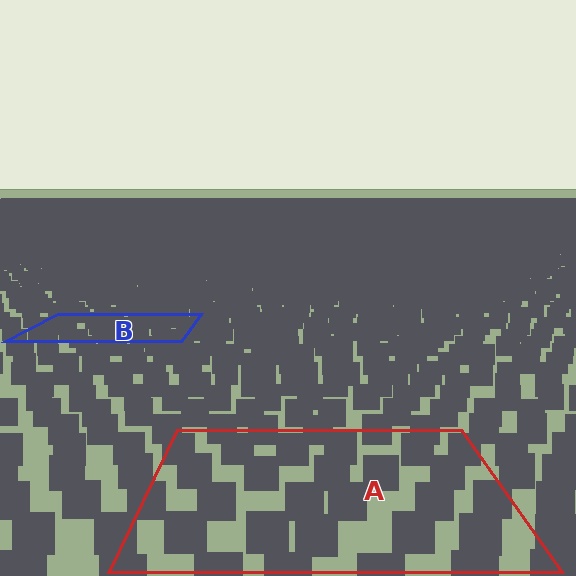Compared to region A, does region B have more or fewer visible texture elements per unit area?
Region B has more texture elements per unit area — they are packed more densely because it is farther away.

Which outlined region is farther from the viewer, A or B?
Region B is farther from the viewer — the texture elements inside it appear smaller and more densely packed.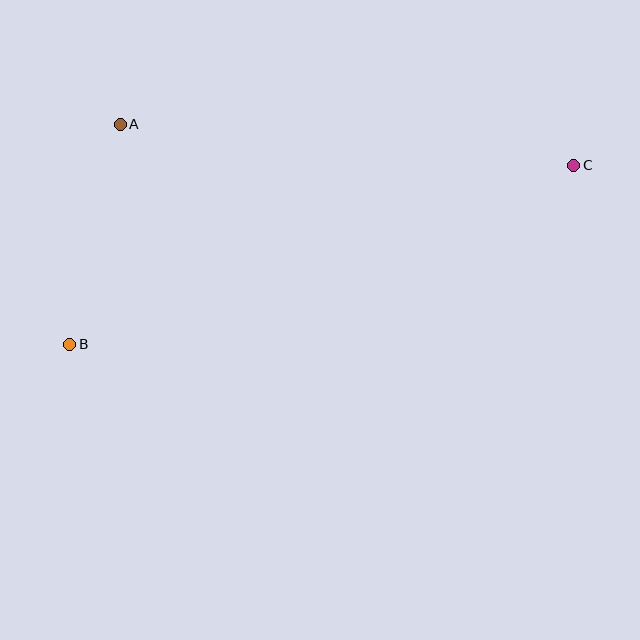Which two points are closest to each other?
Points A and B are closest to each other.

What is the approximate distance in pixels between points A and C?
The distance between A and C is approximately 455 pixels.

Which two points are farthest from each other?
Points B and C are farthest from each other.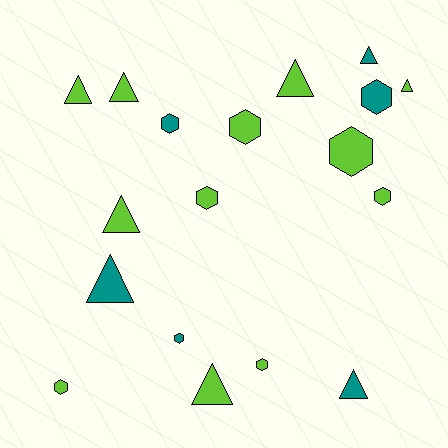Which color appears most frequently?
Lime, with 12 objects.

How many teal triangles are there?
There are 3 teal triangles.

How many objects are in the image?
There are 18 objects.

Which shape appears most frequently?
Hexagon, with 9 objects.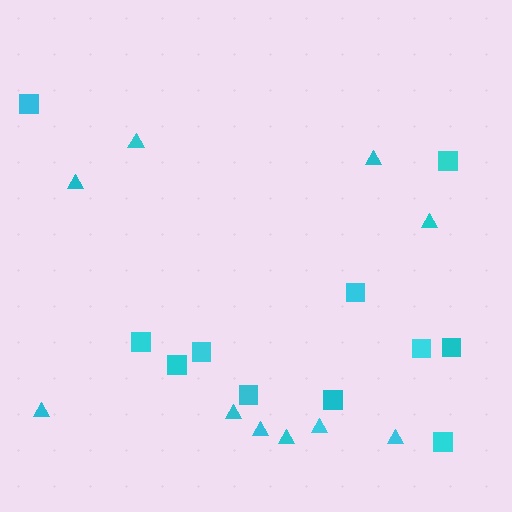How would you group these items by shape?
There are 2 groups: one group of squares (11) and one group of triangles (10).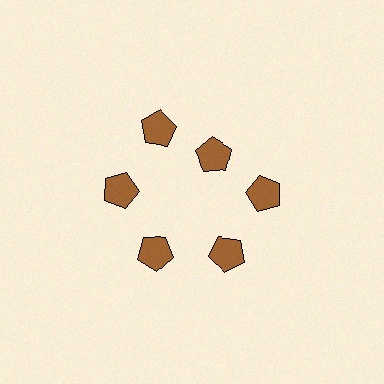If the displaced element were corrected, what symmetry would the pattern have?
It would have 6-fold rotational symmetry — the pattern would map onto itself every 60 degrees.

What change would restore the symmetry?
The symmetry would be restored by moving it outward, back onto the ring so that all 6 pentagons sit at equal angles and equal distance from the center.